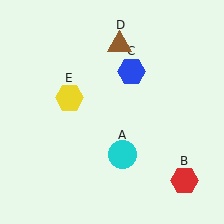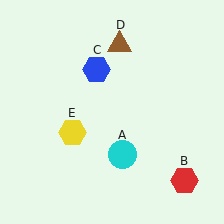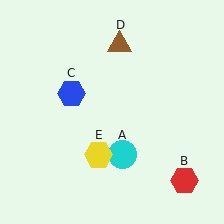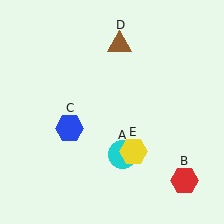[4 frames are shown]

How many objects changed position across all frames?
2 objects changed position: blue hexagon (object C), yellow hexagon (object E).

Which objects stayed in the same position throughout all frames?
Cyan circle (object A) and red hexagon (object B) and brown triangle (object D) remained stationary.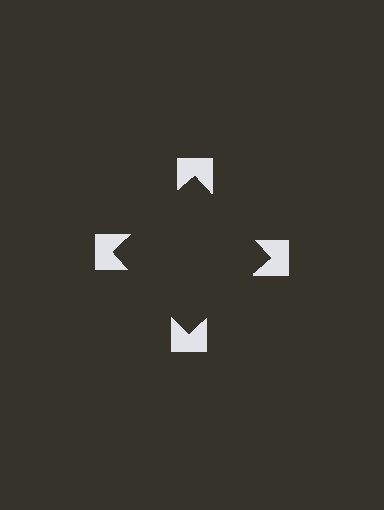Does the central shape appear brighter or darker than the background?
It typically appears slightly darker than the background, even though no actual brightness change is drawn.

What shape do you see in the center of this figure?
An illusory square — its edges are inferred from the aligned wedge cuts in the notched squares, not physically drawn.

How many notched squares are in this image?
There are 4 — one at each vertex of the illusory square.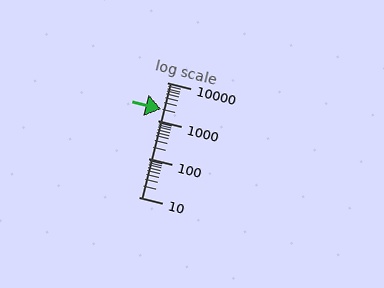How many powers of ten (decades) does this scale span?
The scale spans 3 decades, from 10 to 10000.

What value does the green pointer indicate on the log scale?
The pointer indicates approximately 2000.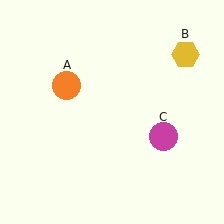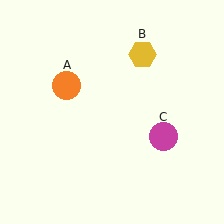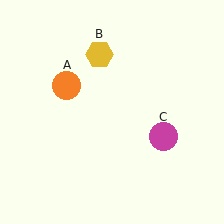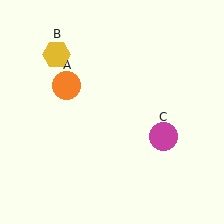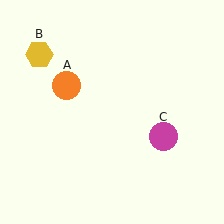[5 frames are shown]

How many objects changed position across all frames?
1 object changed position: yellow hexagon (object B).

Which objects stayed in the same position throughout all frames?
Orange circle (object A) and magenta circle (object C) remained stationary.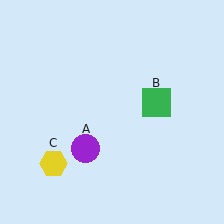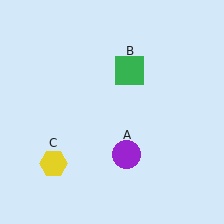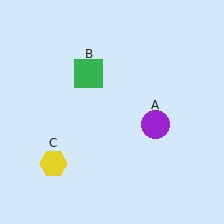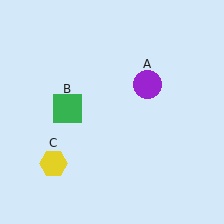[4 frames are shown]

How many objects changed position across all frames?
2 objects changed position: purple circle (object A), green square (object B).